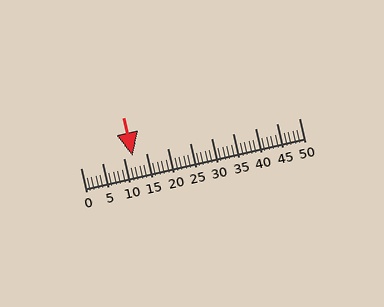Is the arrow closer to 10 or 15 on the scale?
The arrow is closer to 10.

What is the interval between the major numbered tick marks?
The major tick marks are spaced 5 units apart.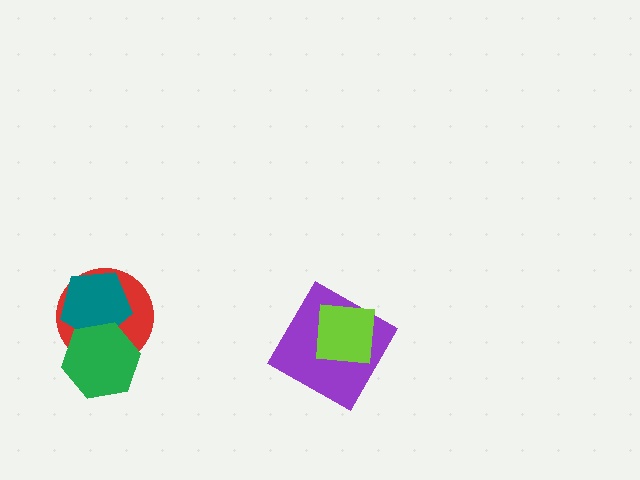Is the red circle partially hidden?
Yes, it is partially covered by another shape.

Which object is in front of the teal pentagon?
The green hexagon is in front of the teal pentagon.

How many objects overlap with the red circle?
2 objects overlap with the red circle.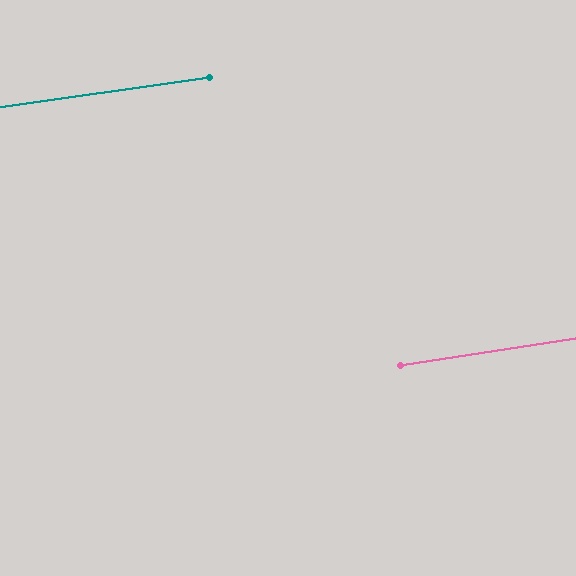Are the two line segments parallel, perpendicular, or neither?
Parallel — their directions differ by only 1.1°.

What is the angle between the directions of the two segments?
Approximately 1 degree.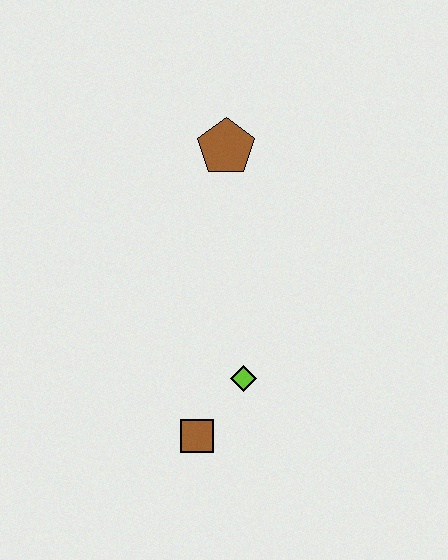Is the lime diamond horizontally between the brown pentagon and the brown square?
No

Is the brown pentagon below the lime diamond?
No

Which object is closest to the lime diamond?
The brown square is closest to the lime diamond.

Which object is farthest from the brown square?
The brown pentagon is farthest from the brown square.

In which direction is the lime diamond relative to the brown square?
The lime diamond is above the brown square.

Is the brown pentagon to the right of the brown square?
Yes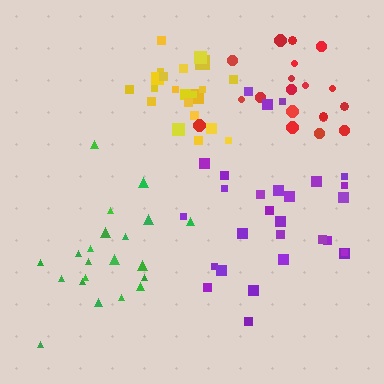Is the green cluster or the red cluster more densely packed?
Green.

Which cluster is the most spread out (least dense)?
Red.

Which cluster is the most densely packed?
Yellow.